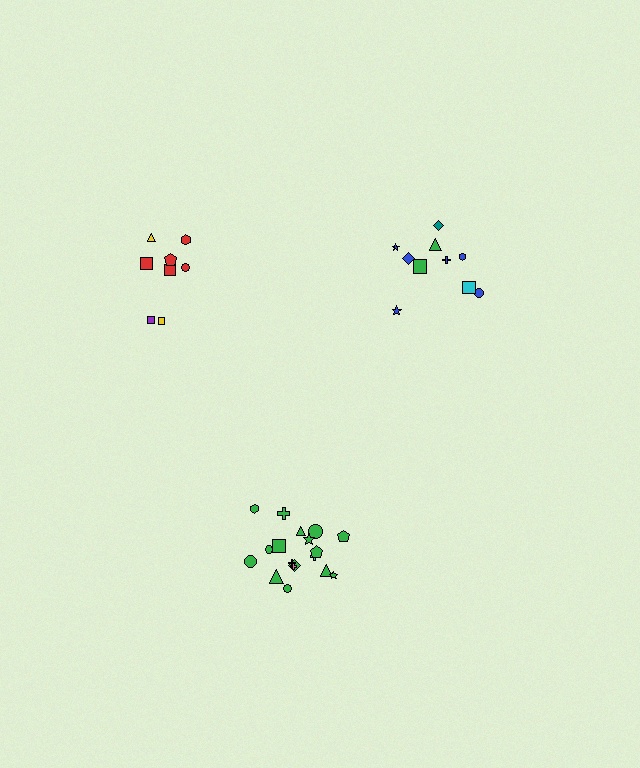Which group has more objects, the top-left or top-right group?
The top-right group.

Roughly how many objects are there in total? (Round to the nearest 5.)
Roughly 35 objects in total.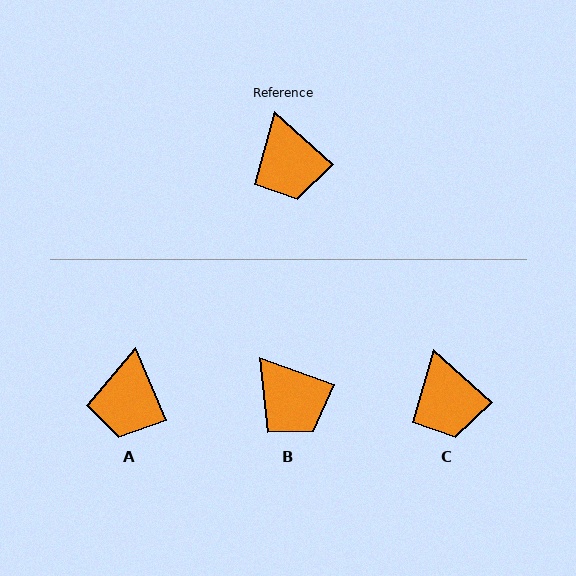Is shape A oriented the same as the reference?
No, it is off by about 25 degrees.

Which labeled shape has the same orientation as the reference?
C.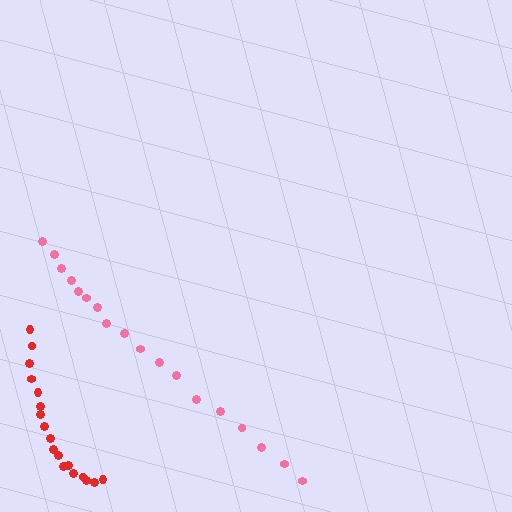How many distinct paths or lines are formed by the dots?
There are 2 distinct paths.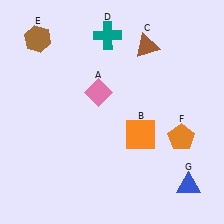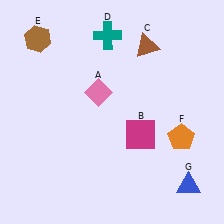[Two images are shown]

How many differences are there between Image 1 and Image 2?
There is 1 difference between the two images.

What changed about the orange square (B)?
In Image 1, B is orange. In Image 2, it changed to magenta.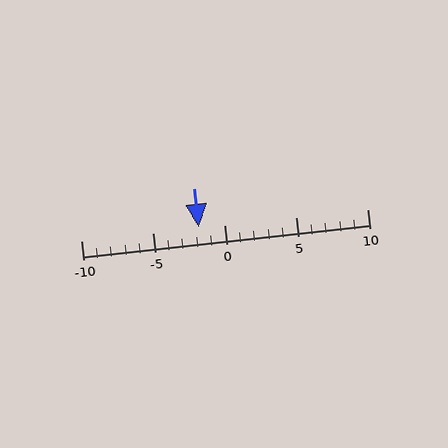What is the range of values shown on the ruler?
The ruler shows values from -10 to 10.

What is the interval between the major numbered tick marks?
The major tick marks are spaced 5 units apart.